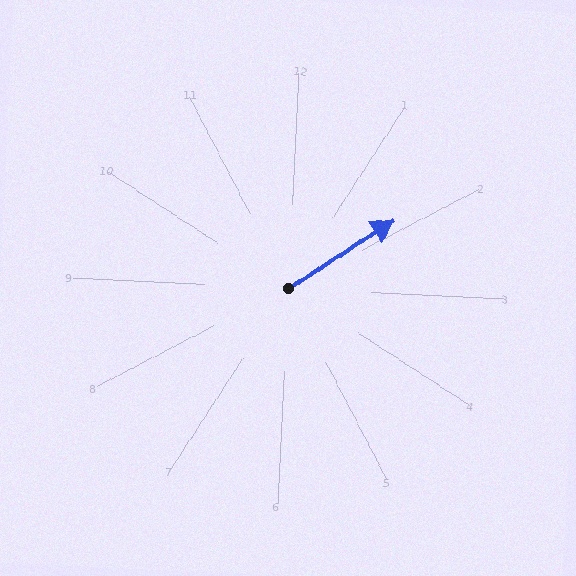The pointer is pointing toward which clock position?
Roughly 2 o'clock.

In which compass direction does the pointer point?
Northeast.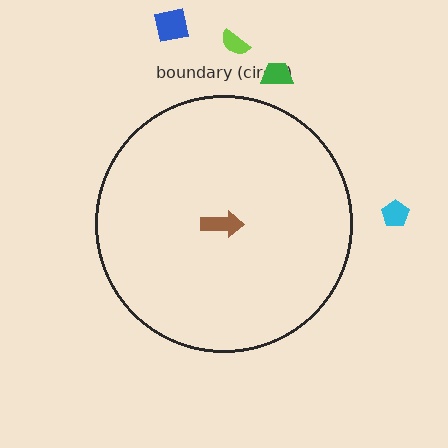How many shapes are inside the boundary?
1 inside, 4 outside.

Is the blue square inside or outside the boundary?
Outside.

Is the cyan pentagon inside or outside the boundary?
Outside.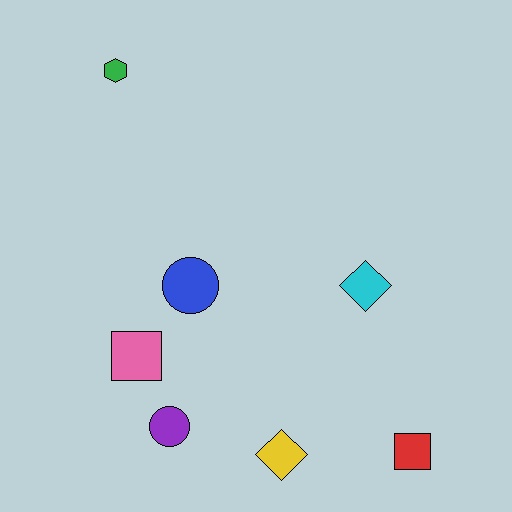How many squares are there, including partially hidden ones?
There are 2 squares.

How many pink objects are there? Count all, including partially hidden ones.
There is 1 pink object.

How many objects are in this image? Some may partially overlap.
There are 7 objects.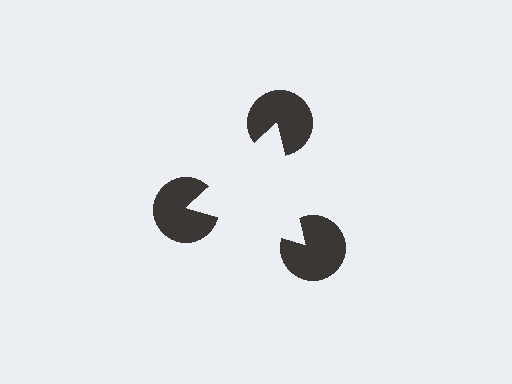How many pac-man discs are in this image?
There are 3 — one at each vertex of the illusory triangle.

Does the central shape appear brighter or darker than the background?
It typically appears slightly brighter than the background, even though no actual brightness change is drawn.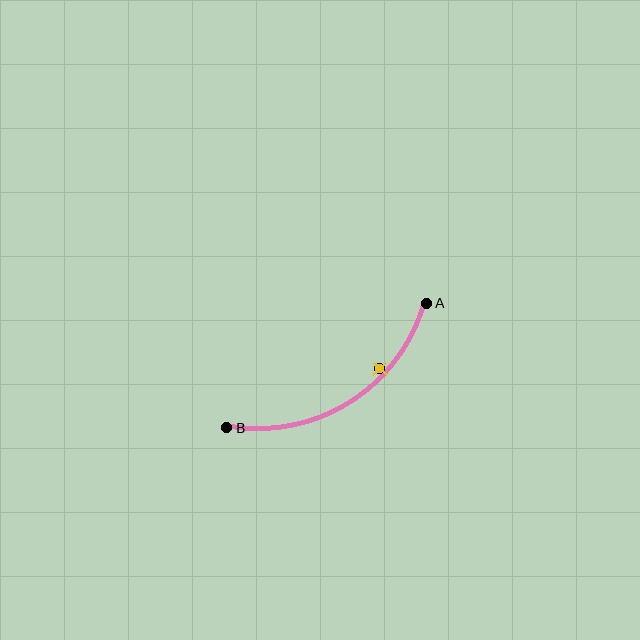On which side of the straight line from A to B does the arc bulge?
The arc bulges below the straight line connecting A and B.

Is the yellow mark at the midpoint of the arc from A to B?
No — the yellow mark does not lie on the arc at all. It sits slightly inside the curve.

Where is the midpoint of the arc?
The arc midpoint is the point on the curve farthest from the straight line joining A and B. It sits below that line.